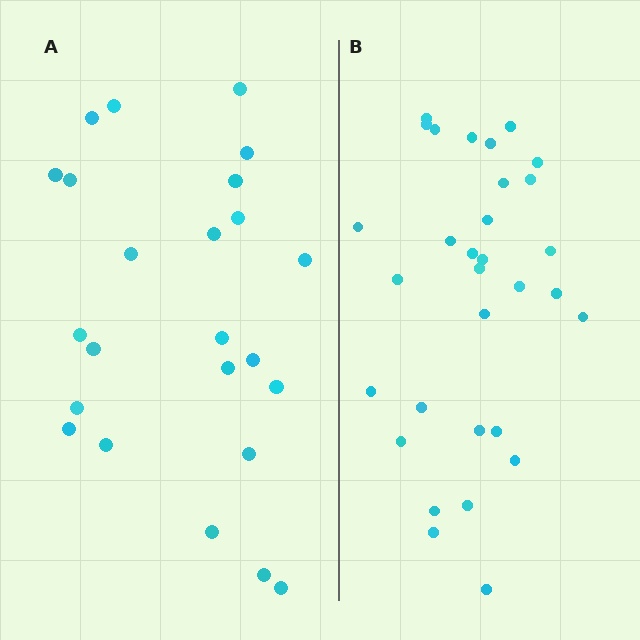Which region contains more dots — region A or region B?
Region B (the right region) has more dots.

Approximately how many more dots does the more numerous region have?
Region B has roughly 8 or so more dots than region A.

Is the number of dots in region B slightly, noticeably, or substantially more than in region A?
Region B has noticeably more, but not dramatically so. The ratio is roughly 1.3 to 1.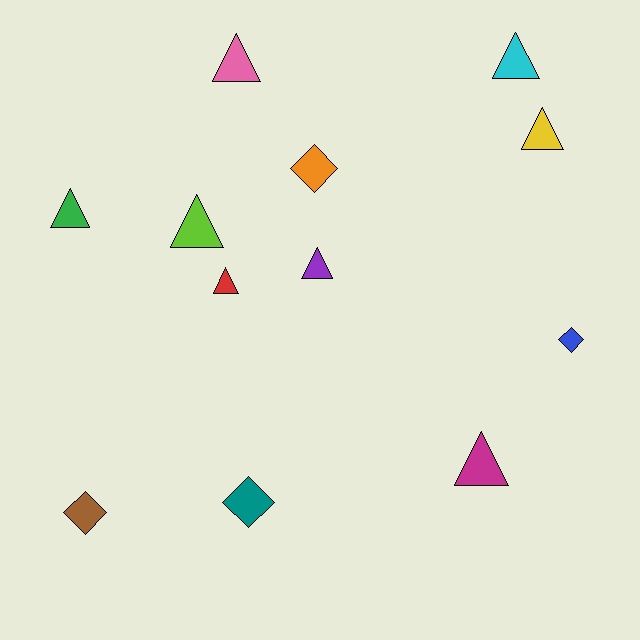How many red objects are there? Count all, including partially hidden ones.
There is 1 red object.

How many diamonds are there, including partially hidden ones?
There are 4 diamonds.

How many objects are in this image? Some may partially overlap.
There are 12 objects.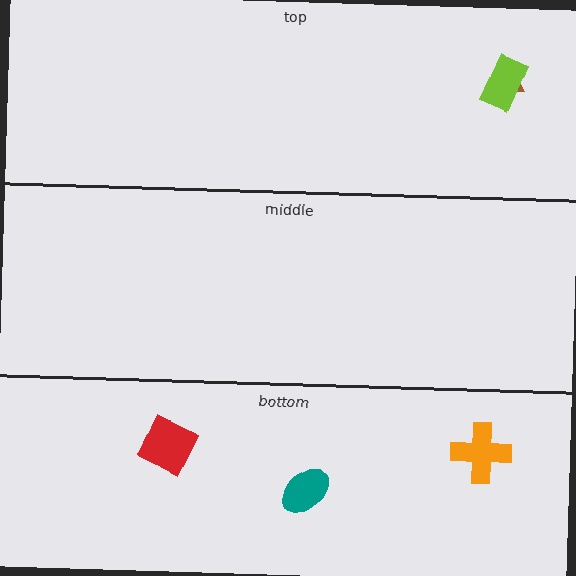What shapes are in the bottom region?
The orange cross, the red diamond, the teal ellipse.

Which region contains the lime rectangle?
The top region.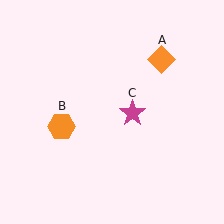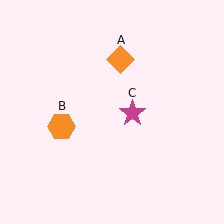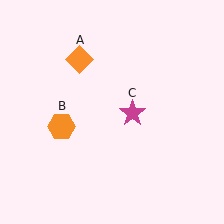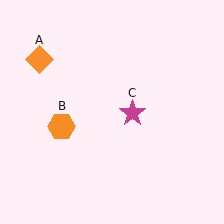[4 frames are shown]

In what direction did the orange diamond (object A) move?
The orange diamond (object A) moved left.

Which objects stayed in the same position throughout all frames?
Orange hexagon (object B) and magenta star (object C) remained stationary.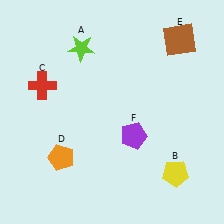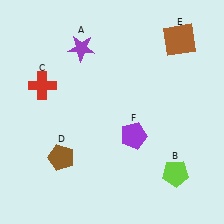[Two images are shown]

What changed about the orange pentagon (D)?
In Image 1, D is orange. In Image 2, it changed to brown.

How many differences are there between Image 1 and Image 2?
There are 3 differences between the two images.